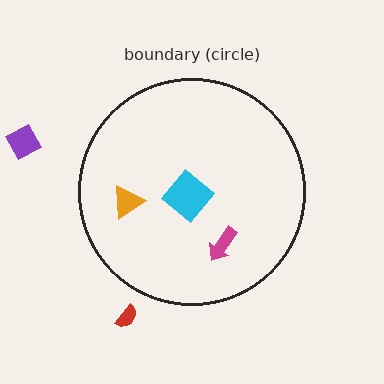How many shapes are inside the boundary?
3 inside, 2 outside.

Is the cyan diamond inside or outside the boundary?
Inside.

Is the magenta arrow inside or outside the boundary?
Inside.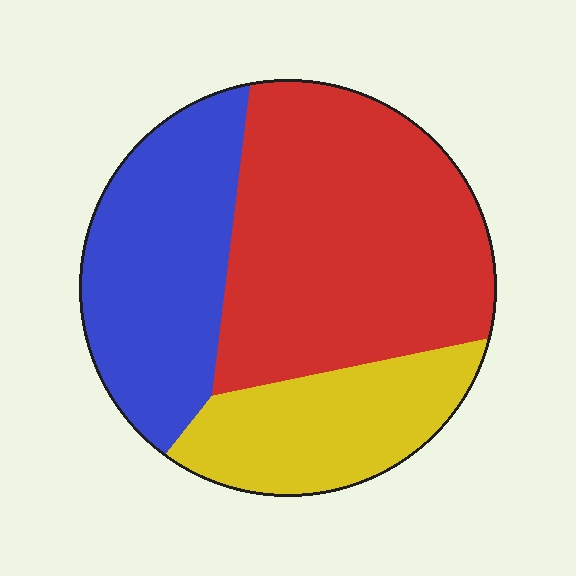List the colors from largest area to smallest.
From largest to smallest: red, blue, yellow.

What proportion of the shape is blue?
Blue takes up about one third (1/3) of the shape.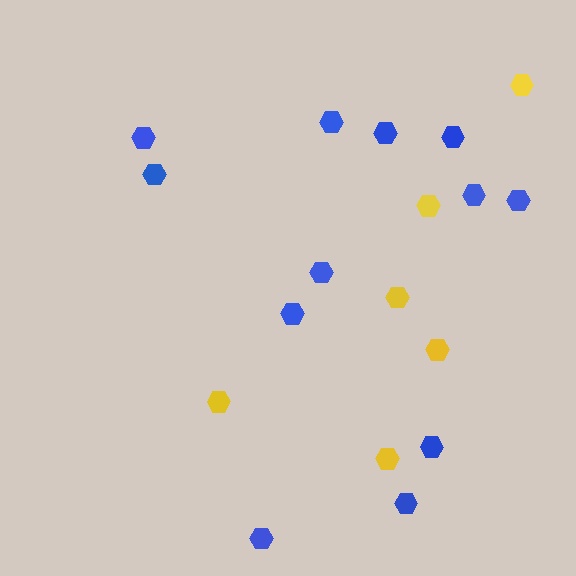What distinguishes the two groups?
There are 2 groups: one group of blue hexagons (12) and one group of yellow hexagons (6).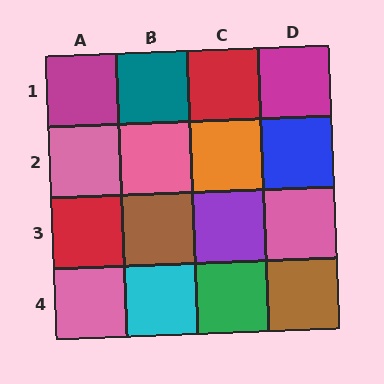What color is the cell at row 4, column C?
Green.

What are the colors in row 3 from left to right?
Red, brown, purple, pink.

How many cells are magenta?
2 cells are magenta.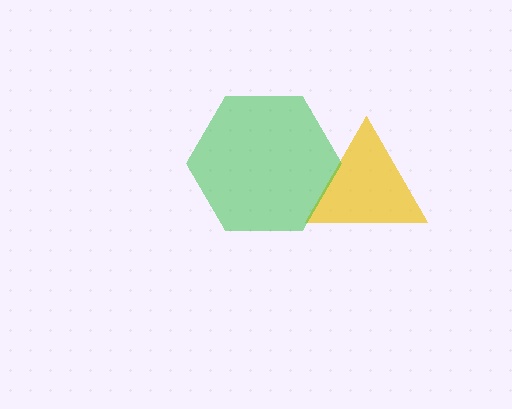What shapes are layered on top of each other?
The layered shapes are: a yellow triangle, a green hexagon.